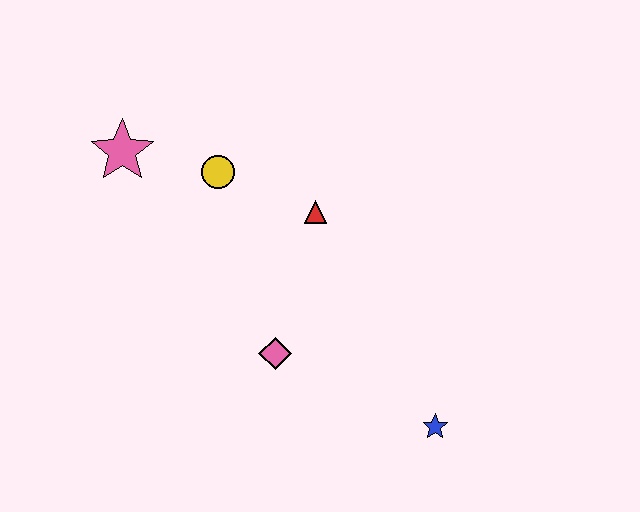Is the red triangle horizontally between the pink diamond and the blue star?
Yes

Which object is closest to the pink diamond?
The red triangle is closest to the pink diamond.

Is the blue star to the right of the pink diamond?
Yes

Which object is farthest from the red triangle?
The blue star is farthest from the red triangle.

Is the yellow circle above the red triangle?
Yes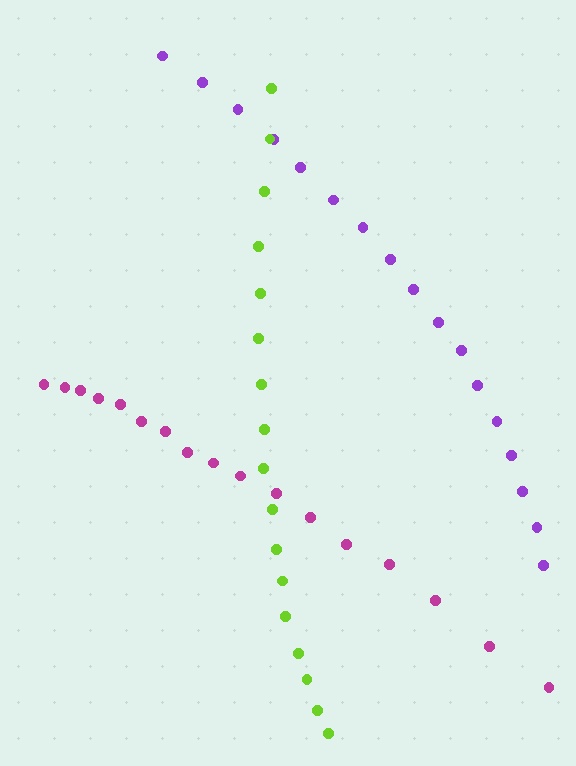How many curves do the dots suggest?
There are 3 distinct paths.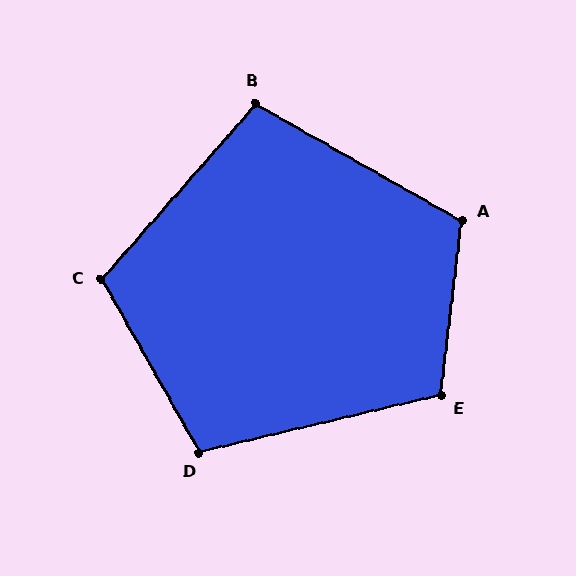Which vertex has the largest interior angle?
A, at approximately 112 degrees.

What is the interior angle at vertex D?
Approximately 106 degrees (obtuse).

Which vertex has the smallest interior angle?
B, at approximately 102 degrees.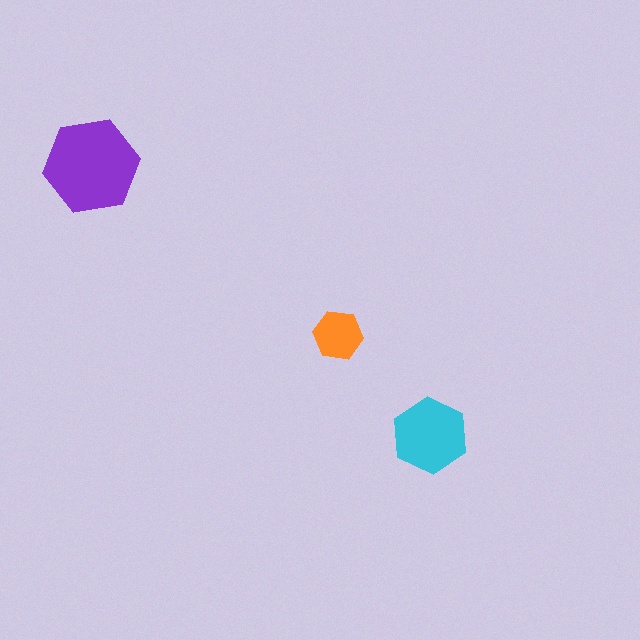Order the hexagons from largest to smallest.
the purple one, the cyan one, the orange one.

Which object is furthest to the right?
The cyan hexagon is rightmost.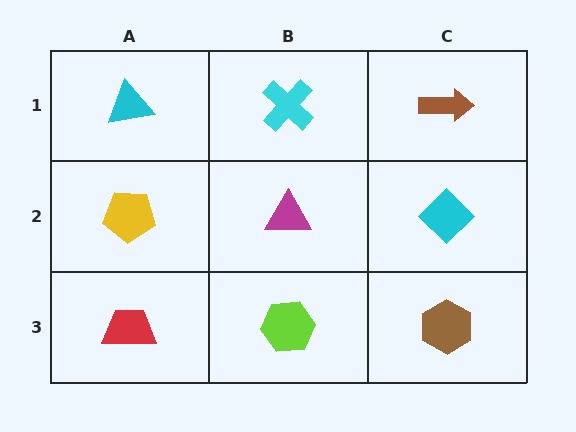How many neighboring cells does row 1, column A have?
2.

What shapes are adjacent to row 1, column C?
A cyan diamond (row 2, column C), a cyan cross (row 1, column B).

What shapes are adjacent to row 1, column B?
A magenta triangle (row 2, column B), a cyan triangle (row 1, column A), a brown arrow (row 1, column C).